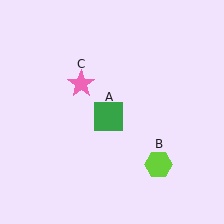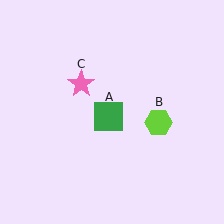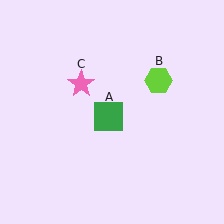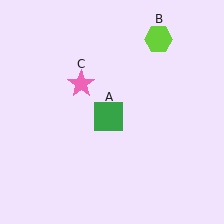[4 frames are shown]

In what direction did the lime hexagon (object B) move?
The lime hexagon (object B) moved up.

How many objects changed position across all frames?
1 object changed position: lime hexagon (object B).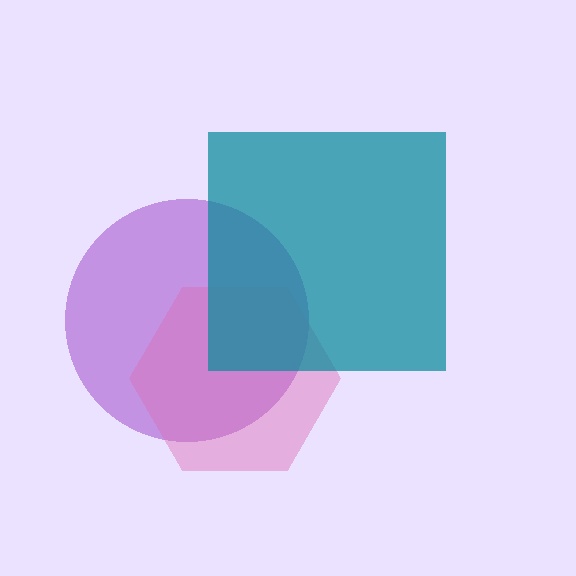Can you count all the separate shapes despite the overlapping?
Yes, there are 3 separate shapes.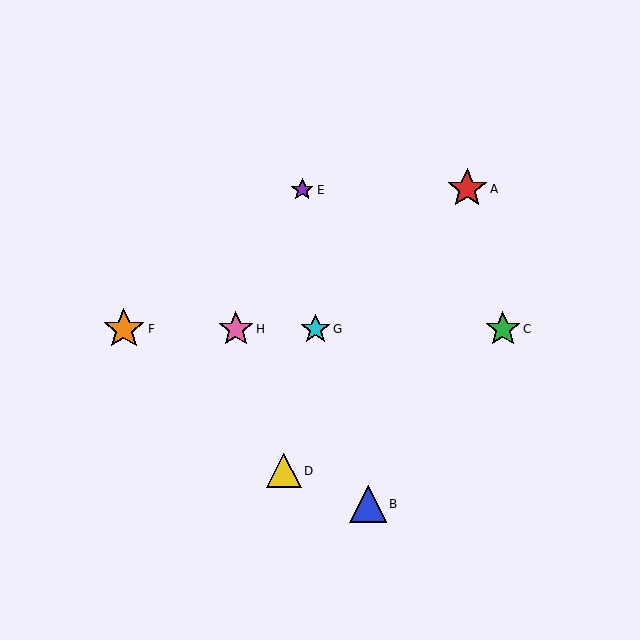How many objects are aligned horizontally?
4 objects (C, F, G, H) are aligned horizontally.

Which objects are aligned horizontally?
Objects C, F, G, H are aligned horizontally.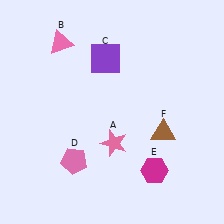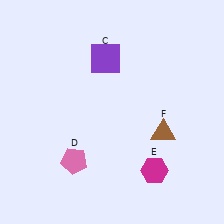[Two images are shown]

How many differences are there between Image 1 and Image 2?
There are 2 differences between the two images.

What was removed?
The pink triangle (B), the pink star (A) were removed in Image 2.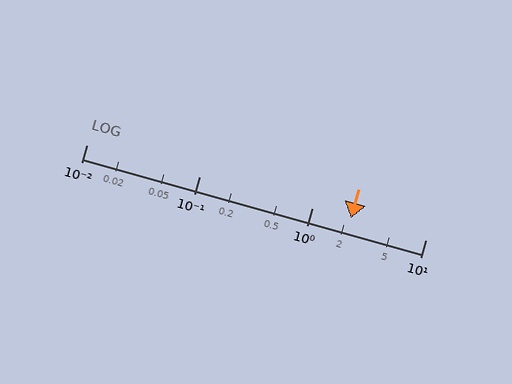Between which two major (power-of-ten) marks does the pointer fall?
The pointer is between 1 and 10.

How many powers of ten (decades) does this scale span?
The scale spans 3 decades, from 0.01 to 10.